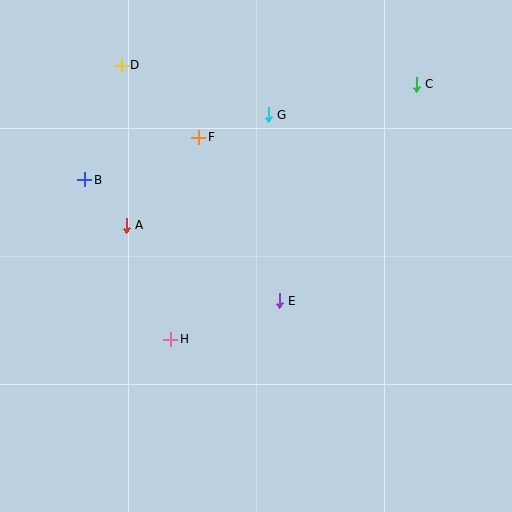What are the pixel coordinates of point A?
Point A is at (126, 225).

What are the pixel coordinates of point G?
Point G is at (268, 115).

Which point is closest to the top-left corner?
Point D is closest to the top-left corner.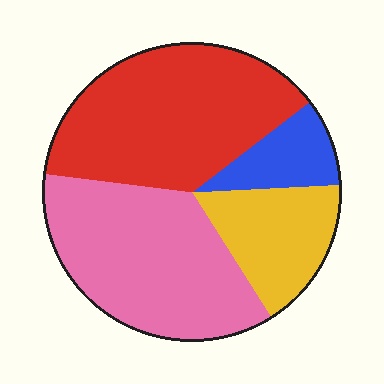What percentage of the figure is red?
Red takes up about three eighths (3/8) of the figure.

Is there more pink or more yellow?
Pink.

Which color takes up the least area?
Blue, at roughly 10%.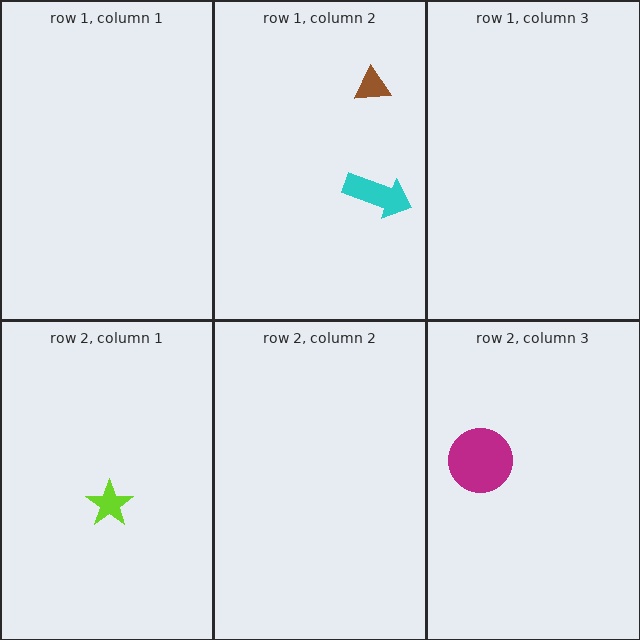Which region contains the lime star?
The row 2, column 1 region.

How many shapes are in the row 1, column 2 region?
2.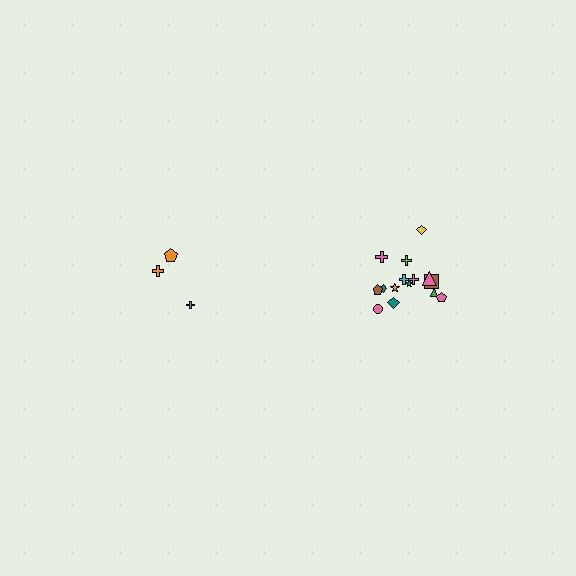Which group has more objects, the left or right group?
The right group.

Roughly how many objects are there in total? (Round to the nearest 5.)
Roughly 20 objects in total.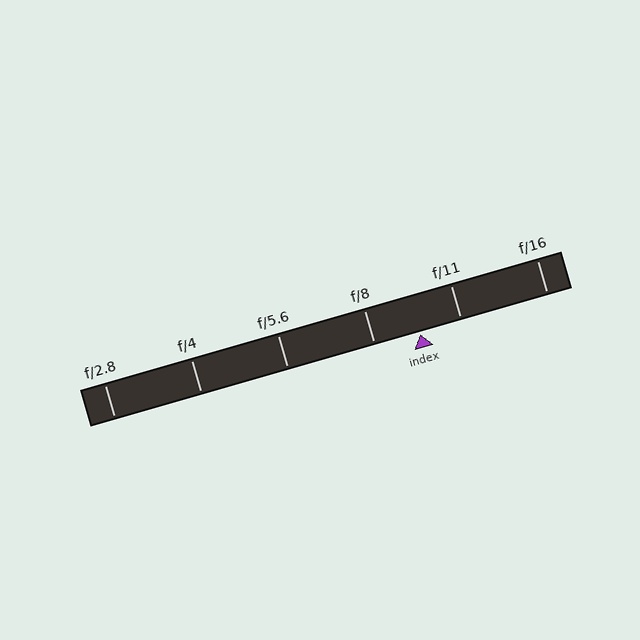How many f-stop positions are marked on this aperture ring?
There are 6 f-stop positions marked.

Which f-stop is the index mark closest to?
The index mark is closest to f/11.